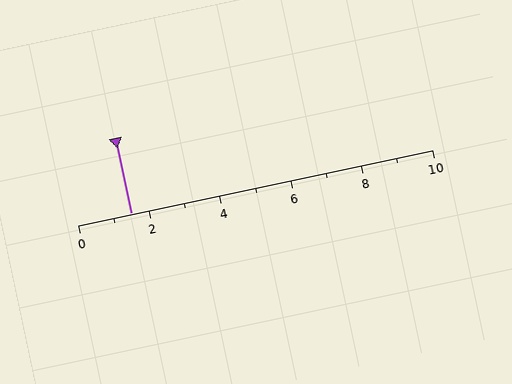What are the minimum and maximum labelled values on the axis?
The axis runs from 0 to 10.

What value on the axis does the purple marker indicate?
The marker indicates approximately 1.5.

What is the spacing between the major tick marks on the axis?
The major ticks are spaced 2 apart.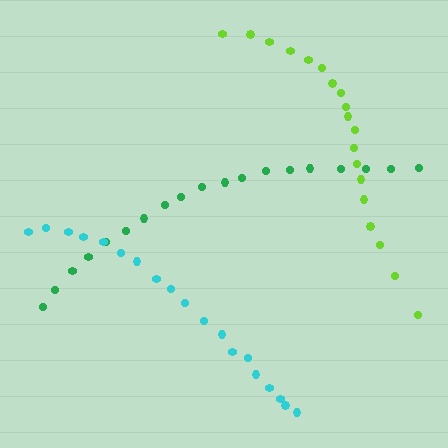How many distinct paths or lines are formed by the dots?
There are 3 distinct paths.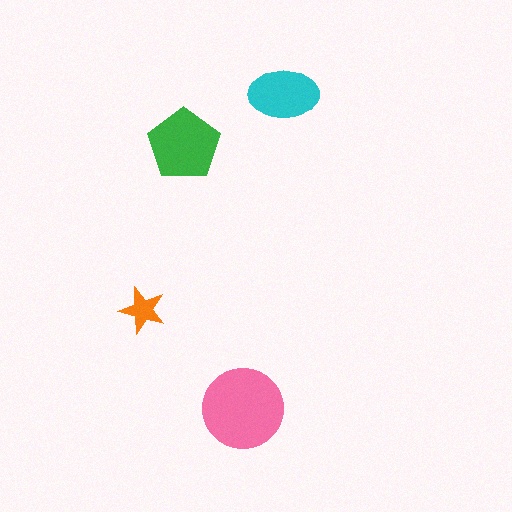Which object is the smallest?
The orange star.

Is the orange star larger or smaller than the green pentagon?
Smaller.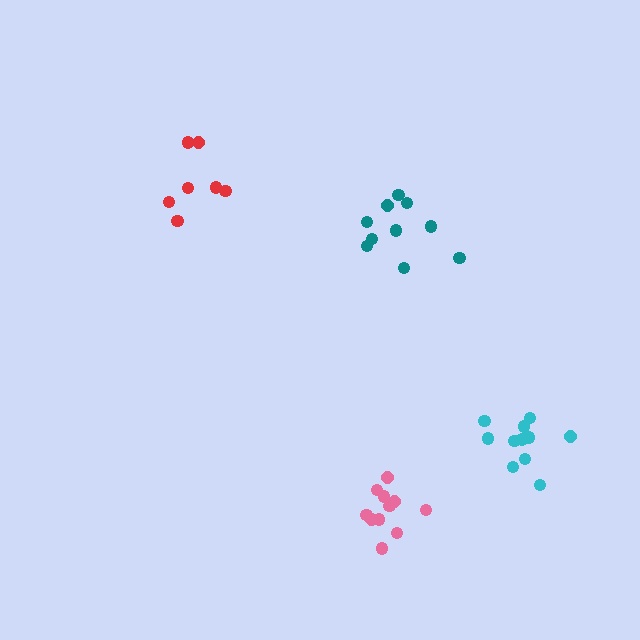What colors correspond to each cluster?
The clusters are colored: teal, red, pink, cyan.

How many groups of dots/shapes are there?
There are 4 groups.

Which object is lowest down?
The pink cluster is bottommost.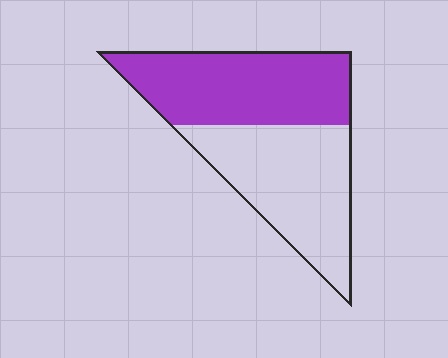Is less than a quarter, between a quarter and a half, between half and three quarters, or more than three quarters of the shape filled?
Between a quarter and a half.